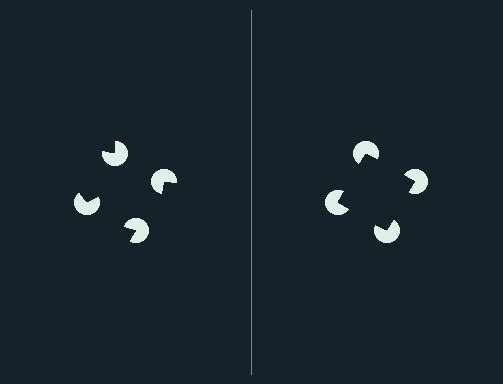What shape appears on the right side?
An illusory square.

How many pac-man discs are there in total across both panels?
8 — 4 on each side.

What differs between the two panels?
The pac-man discs are positioned identically on both sides; only the wedge orientations differ. On the right they align to a square; on the left they are misaligned.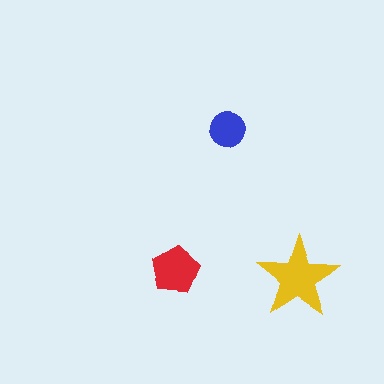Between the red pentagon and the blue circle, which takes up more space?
The red pentagon.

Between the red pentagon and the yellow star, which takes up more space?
The yellow star.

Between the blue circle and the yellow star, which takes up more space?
The yellow star.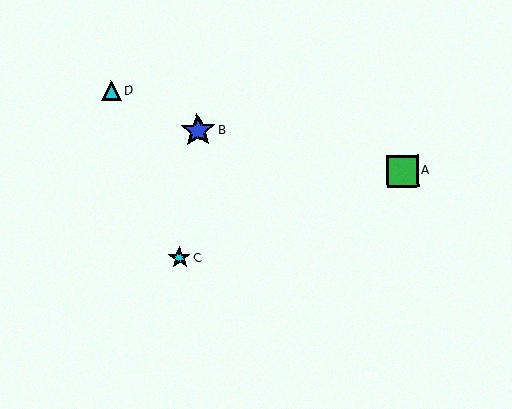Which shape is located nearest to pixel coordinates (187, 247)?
The cyan star (labeled C) at (180, 258) is nearest to that location.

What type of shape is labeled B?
Shape B is a blue star.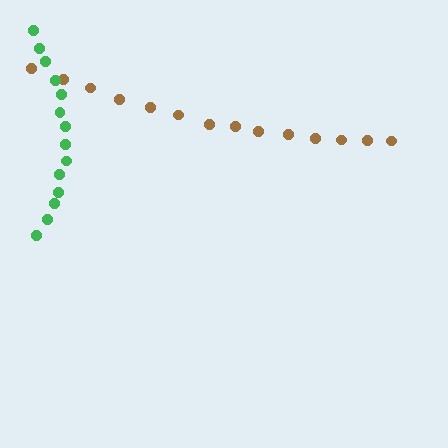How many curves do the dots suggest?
There are 2 distinct paths.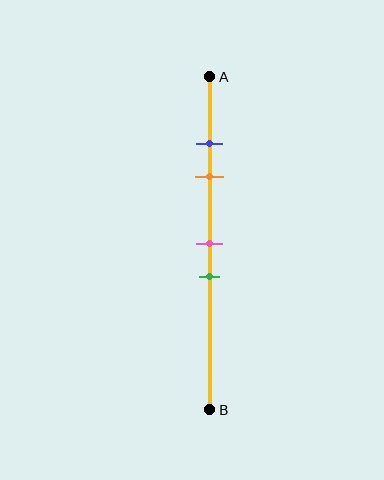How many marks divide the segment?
There are 4 marks dividing the segment.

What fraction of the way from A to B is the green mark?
The green mark is approximately 60% (0.6) of the way from A to B.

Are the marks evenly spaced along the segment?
No, the marks are not evenly spaced.